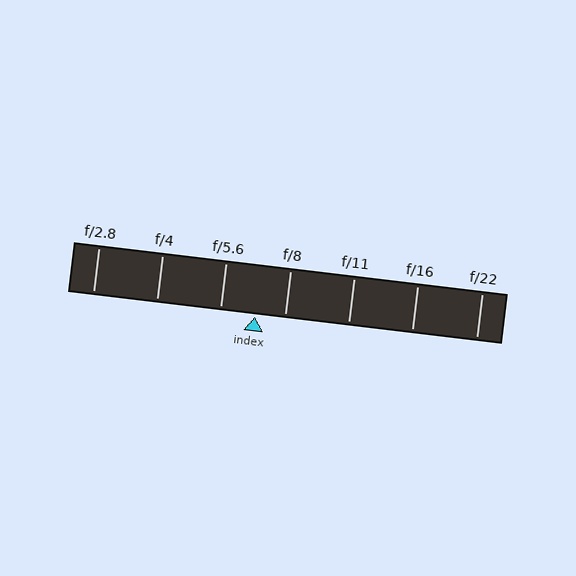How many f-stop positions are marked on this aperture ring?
There are 7 f-stop positions marked.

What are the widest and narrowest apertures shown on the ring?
The widest aperture shown is f/2.8 and the narrowest is f/22.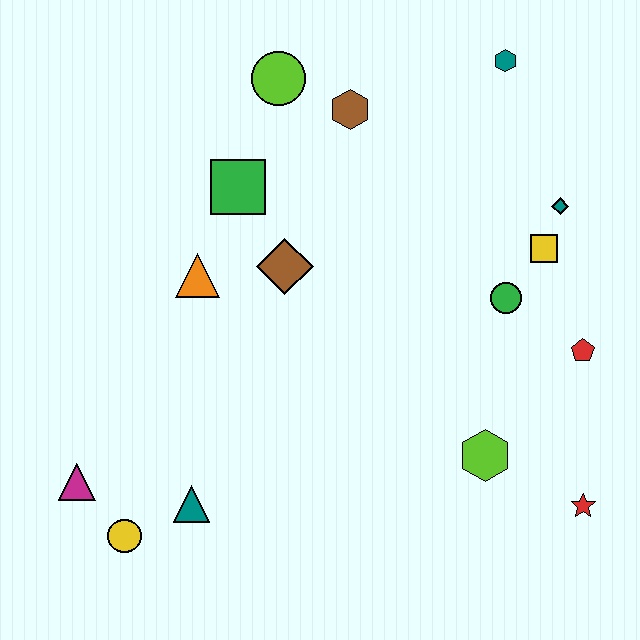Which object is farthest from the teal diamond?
The magenta triangle is farthest from the teal diamond.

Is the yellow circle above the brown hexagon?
No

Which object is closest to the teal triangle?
The yellow circle is closest to the teal triangle.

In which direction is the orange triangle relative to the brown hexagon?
The orange triangle is below the brown hexagon.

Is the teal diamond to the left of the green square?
No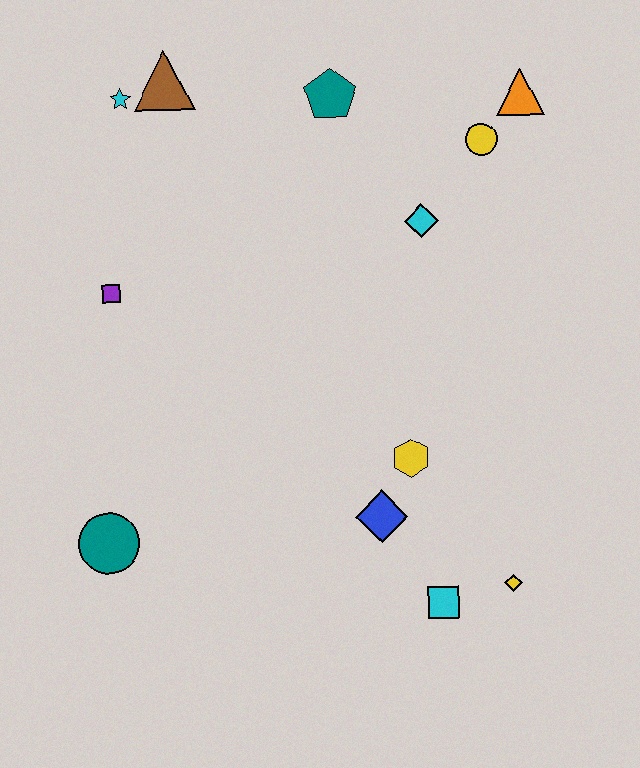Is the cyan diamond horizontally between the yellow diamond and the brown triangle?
Yes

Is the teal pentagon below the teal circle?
No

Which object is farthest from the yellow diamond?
The cyan star is farthest from the yellow diamond.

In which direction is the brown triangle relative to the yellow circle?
The brown triangle is to the left of the yellow circle.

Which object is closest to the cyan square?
The yellow diamond is closest to the cyan square.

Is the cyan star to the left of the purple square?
No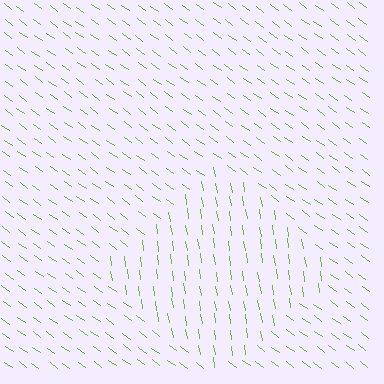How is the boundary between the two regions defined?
The boundary is defined purely by a change in line orientation (approximately 45 degrees difference). All lines are the same color and thickness.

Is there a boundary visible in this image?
Yes, there is a texture boundary formed by a change in line orientation.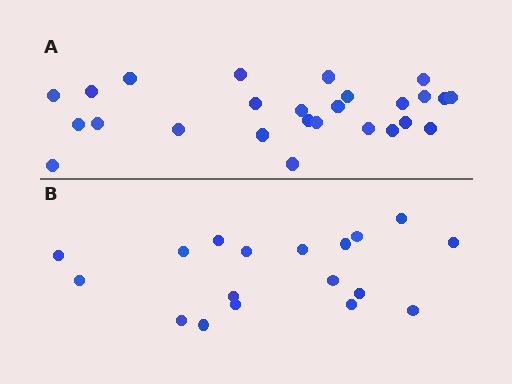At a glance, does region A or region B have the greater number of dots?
Region A (the top region) has more dots.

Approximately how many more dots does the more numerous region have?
Region A has roughly 8 or so more dots than region B.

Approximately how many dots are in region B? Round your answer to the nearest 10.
About 20 dots. (The exact count is 18, which rounds to 20.)